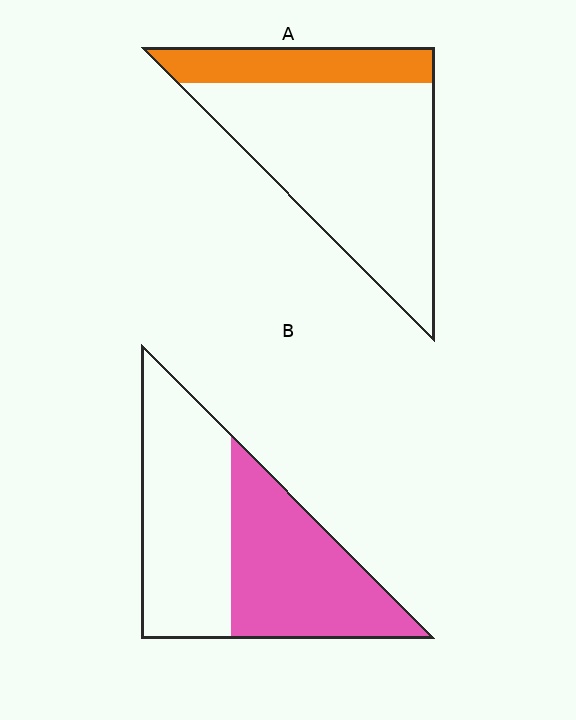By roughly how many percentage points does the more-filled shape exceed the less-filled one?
By roughly 25 percentage points (B over A).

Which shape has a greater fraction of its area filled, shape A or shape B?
Shape B.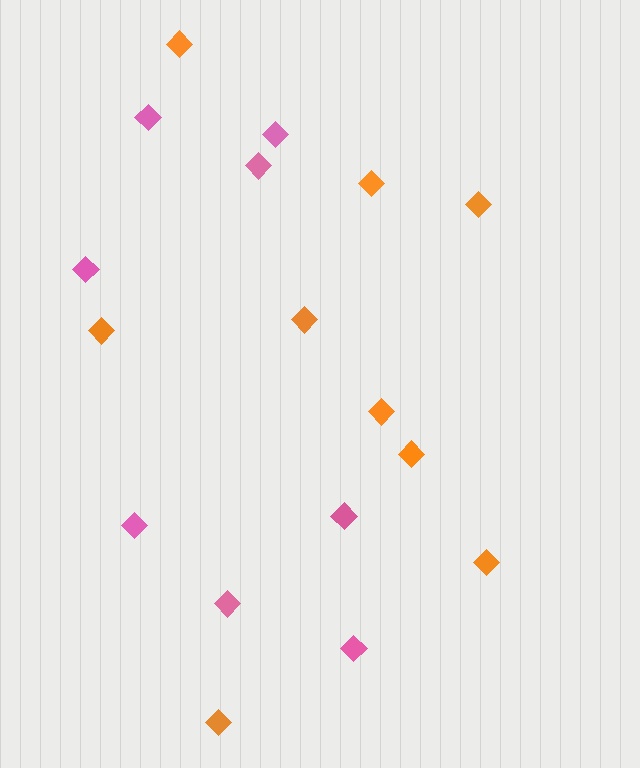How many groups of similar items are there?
There are 2 groups: one group of orange diamonds (9) and one group of pink diamonds (8).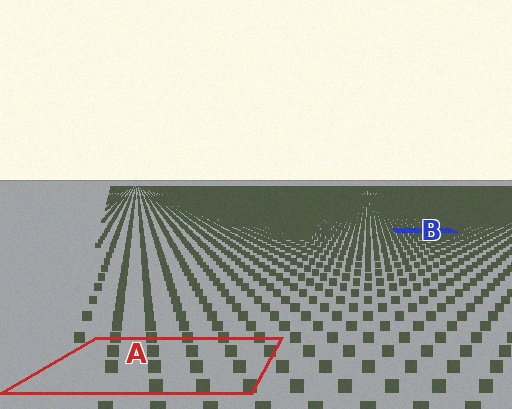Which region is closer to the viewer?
Region A is closer. The texture elements there are larger and more spread out.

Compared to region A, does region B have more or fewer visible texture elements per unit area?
Region B has more texture elements per unit area — they are packed more densely because it is farther away.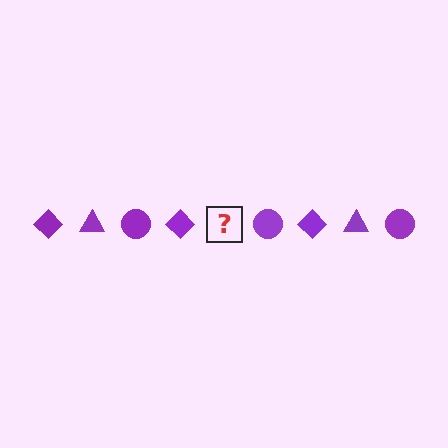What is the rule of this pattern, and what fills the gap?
The rule is that the pattern cycles through diamond, triangle, circle shapes in purple. The gap should be filled with a purple triangle.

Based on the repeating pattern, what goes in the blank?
The blank should be a purple triangle.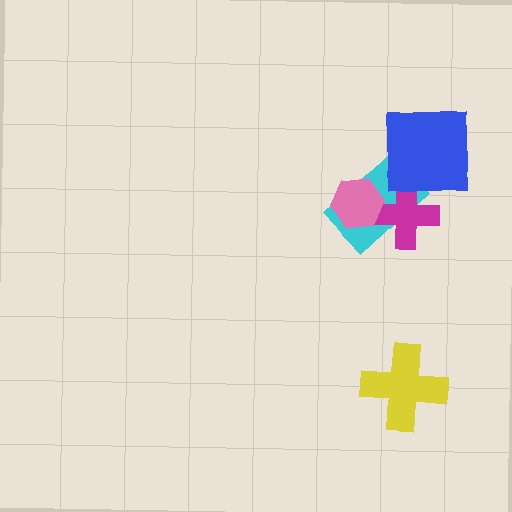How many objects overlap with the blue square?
1 object overlaps with the blue square.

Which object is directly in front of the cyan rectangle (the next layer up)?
The magenta cross is directly in front of the cyan rectangle.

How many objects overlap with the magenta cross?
2 objects overlap with the magenta cross.